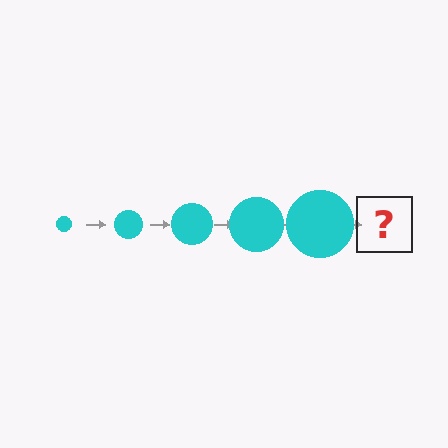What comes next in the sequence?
The next element should be a cyan circle, larger than the previous one.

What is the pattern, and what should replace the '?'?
The pattern is that the circle gets progressively larger each step. The '?' should be a cyan circle, larger than the previous one.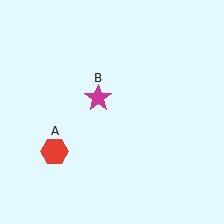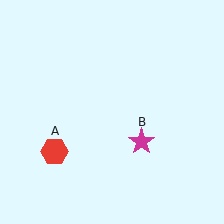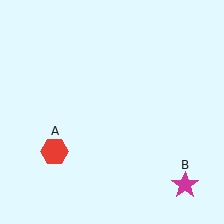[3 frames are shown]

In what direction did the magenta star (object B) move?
The magenta star (object B) moved down and to the right.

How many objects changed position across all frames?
1 object changed position: magenta star (object B).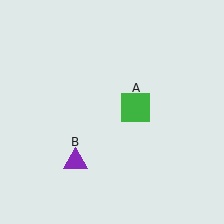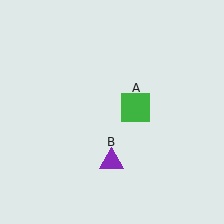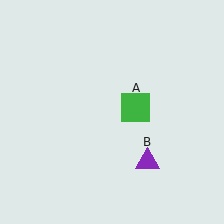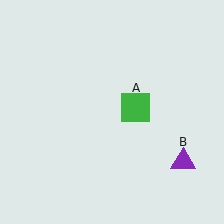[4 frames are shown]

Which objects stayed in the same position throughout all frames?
Green square (object A) remained stationary.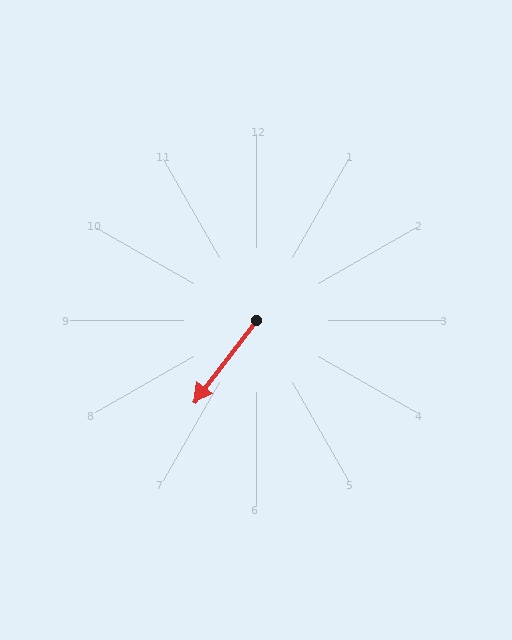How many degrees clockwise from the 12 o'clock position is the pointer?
Approximately 217 degrees.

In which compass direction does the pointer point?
Southwest.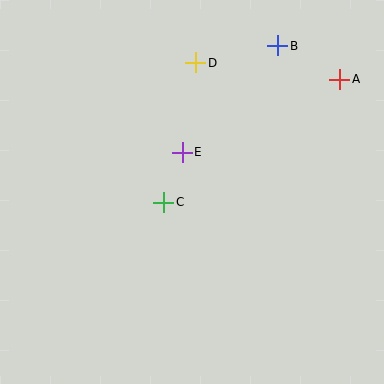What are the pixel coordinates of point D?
Point D is at (196, 63).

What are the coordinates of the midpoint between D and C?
The midpoint between D and C is at (180, 133).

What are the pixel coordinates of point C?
Point C is at (164, 202).